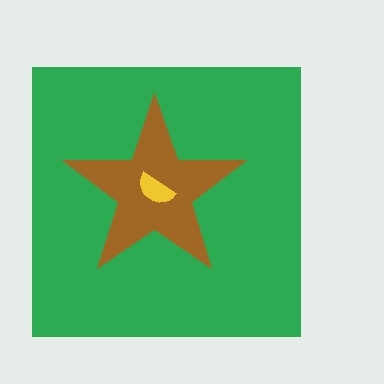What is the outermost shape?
The green square.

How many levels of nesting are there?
3.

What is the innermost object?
The yellow semicircle.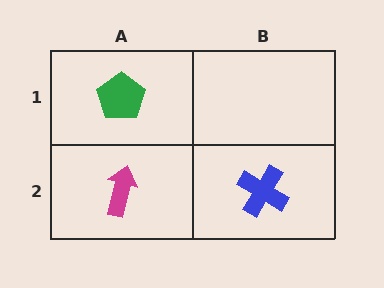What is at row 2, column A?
A magenta arrow.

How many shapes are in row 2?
2 shapes.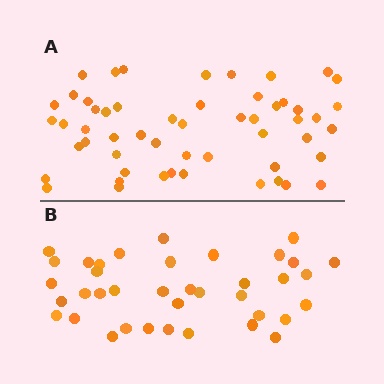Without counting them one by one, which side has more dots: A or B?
Region A (the top region) has more dots.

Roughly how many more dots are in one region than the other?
Region A has approximately 15 more dots than region B.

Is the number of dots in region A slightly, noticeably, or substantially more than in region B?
Region A has noticeably more, but not dramatically so. The ratio is roughly 1.4 to 1.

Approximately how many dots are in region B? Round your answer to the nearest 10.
About 40 dots. (The exact count is 38, which rounds to 40.)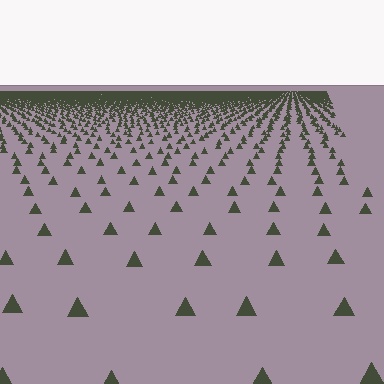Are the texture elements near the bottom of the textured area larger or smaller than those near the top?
Larger. Near the bottom, elements are closer to the viewer and appear at a bigger on-screen size.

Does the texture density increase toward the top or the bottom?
Density increases toward the top.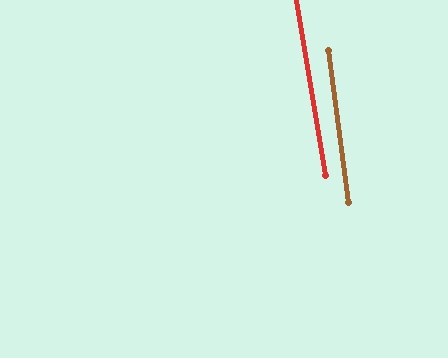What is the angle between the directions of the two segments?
Approximately 2 degrees.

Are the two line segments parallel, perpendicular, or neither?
Parallel — their directions differ by only 1.7°.